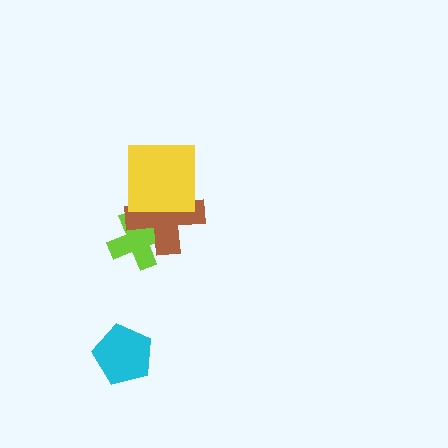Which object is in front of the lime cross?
The brown cross is in front of the lime cross.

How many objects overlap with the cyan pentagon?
0 objects overlap with the cyan pentagon.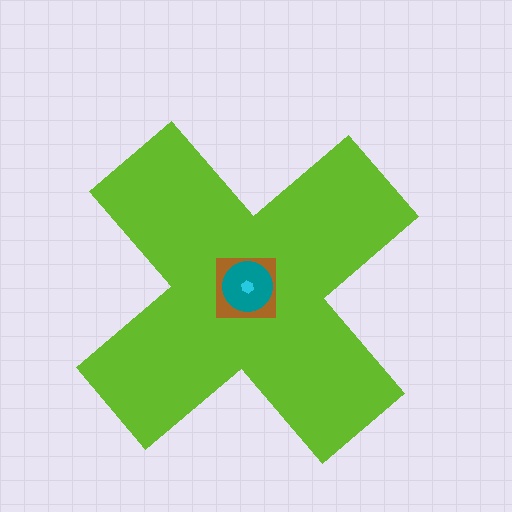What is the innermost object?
The cyan hexagon.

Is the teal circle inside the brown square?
Yes.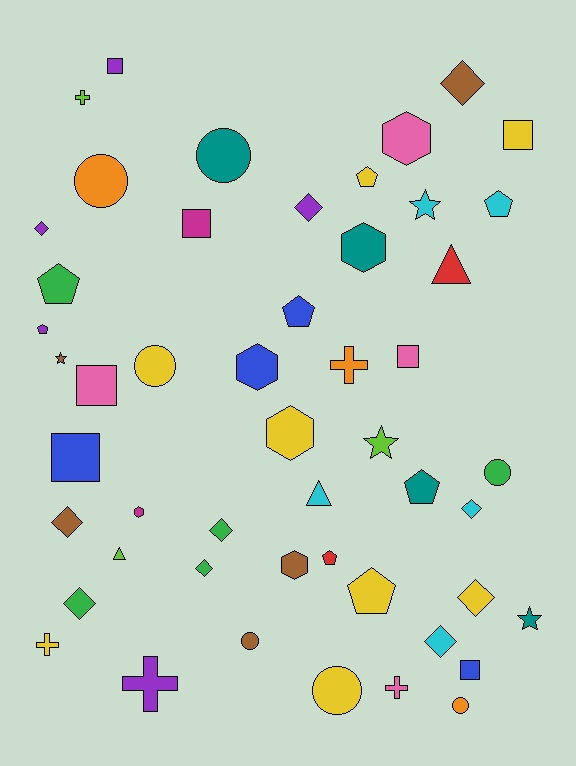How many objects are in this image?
There are 50 objects.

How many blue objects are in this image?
There are 4 blue objects.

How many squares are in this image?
There are 7 squares.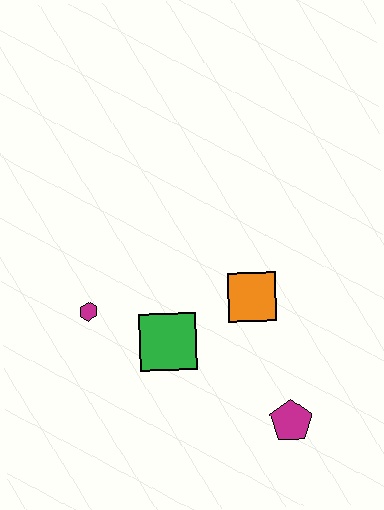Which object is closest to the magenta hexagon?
The green square is closest to the magenta hexagon.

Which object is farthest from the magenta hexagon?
The magenta pentagon is farthest from the magenta hexagon.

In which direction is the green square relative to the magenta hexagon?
The green square is to the right of the magenta hexagon.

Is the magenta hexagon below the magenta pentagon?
No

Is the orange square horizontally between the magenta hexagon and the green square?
No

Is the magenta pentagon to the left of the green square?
No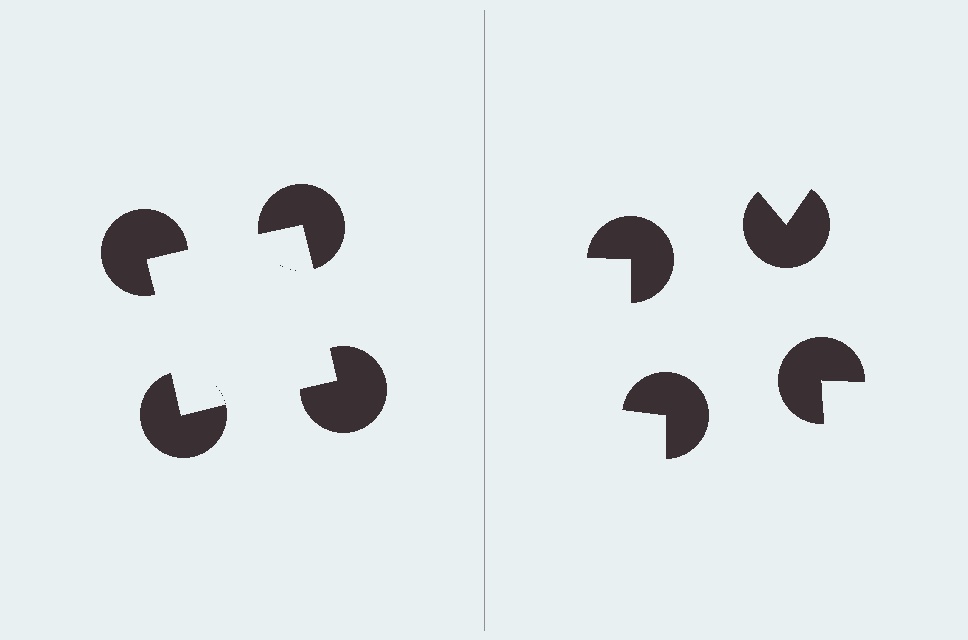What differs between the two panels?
The pac-man discs are positioned identically on both sides; only the wedge orientations differ. On the left they align to a square; on the right they are misaligned.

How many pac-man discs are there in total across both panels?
8 — 4 on each side.